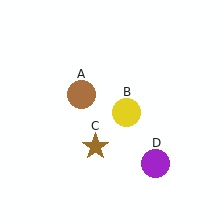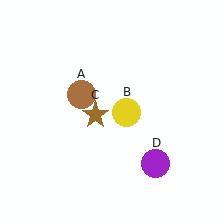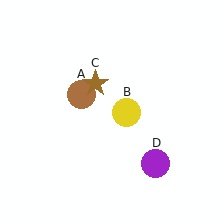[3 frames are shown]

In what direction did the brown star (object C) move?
The brown star (object C) moved up.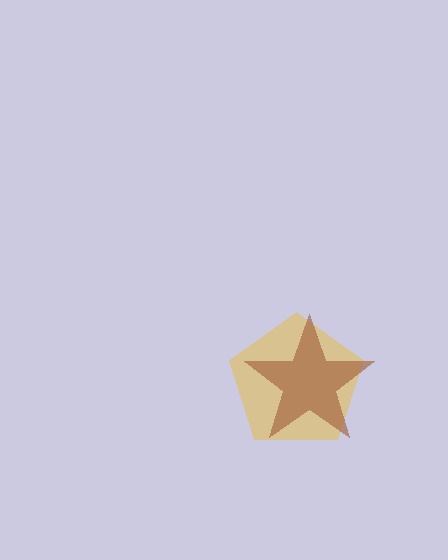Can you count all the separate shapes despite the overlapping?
Yes, there are 2 separate shapes.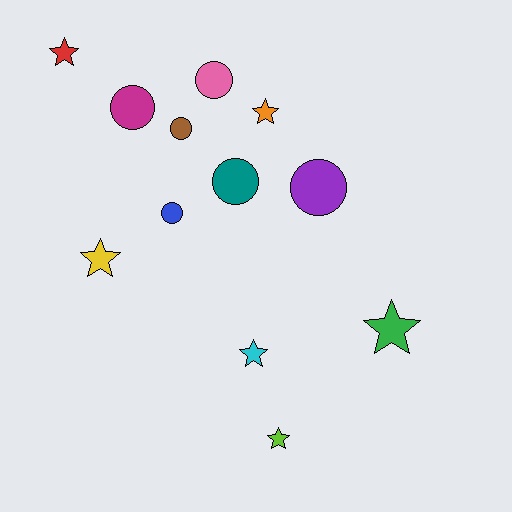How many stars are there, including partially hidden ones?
There are 6 stars.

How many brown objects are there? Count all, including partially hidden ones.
There is 1 brown object.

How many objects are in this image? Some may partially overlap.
There are 12 objects.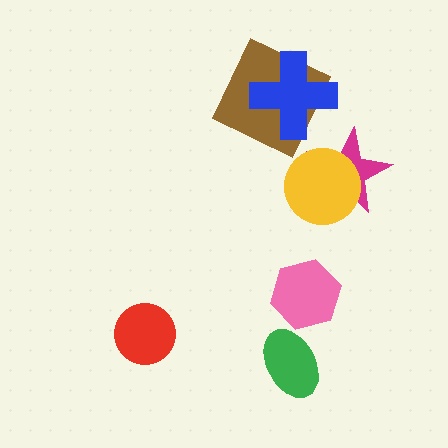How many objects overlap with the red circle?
0 objects overlap with the red circle.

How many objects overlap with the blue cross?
1 object overlaps with the blue cross.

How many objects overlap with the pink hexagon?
0 objects overlap with the pink hexagon.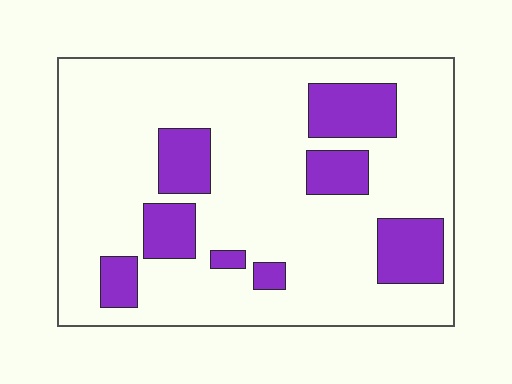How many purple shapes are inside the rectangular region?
8.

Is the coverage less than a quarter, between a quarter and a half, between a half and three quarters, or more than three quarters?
Less than a quarter.